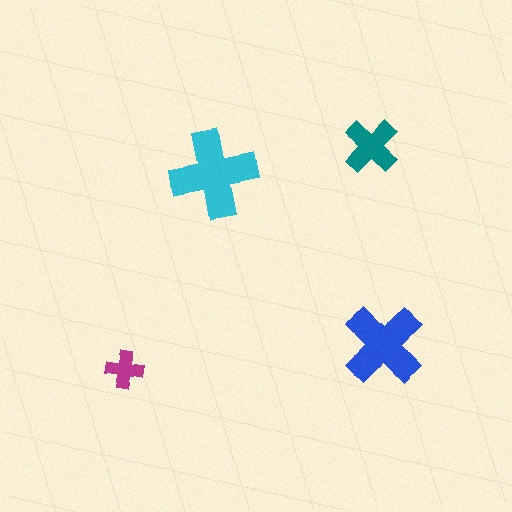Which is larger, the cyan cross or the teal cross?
The cyan one.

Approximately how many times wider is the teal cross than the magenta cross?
About 1.5 times wider.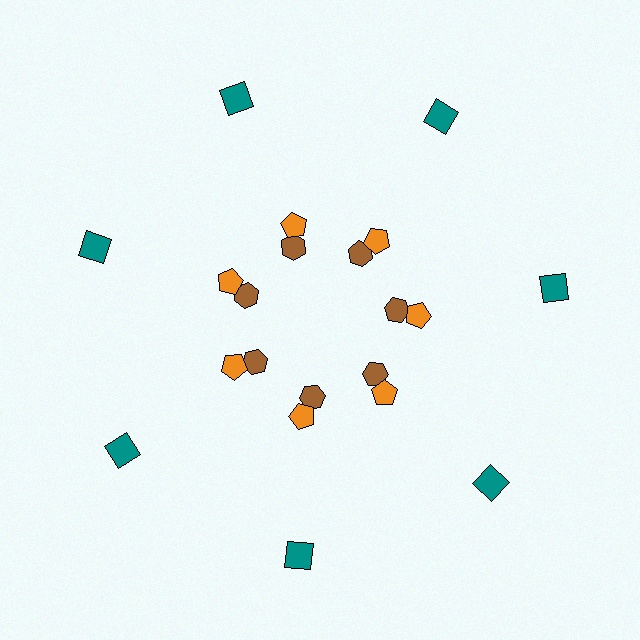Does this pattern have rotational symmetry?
Yes, this pattern has 7-fold rotational symmetry. It looks the same after rotating 51 degrees around the center.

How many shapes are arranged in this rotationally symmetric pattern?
There are 21 shapes, arranged in 7 groups of 3.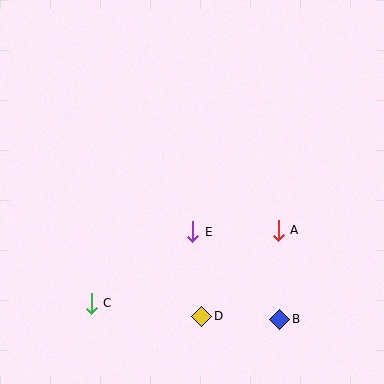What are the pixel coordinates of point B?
Point B is at (280, 319).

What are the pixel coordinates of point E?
Point E is at (193, 232).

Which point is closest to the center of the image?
Point E at (193, 232) is closest to the center.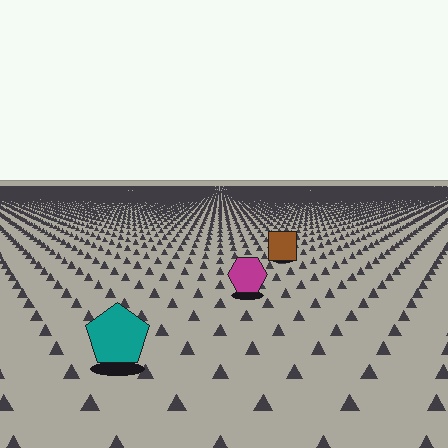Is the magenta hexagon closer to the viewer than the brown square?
Yes. The magenta hexagon is closer — you can tell from the texture gradient: the ground texture is coarser near it.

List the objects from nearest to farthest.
From nearest to farthest: the teal pentagon, the magenta hexagon, the brown square.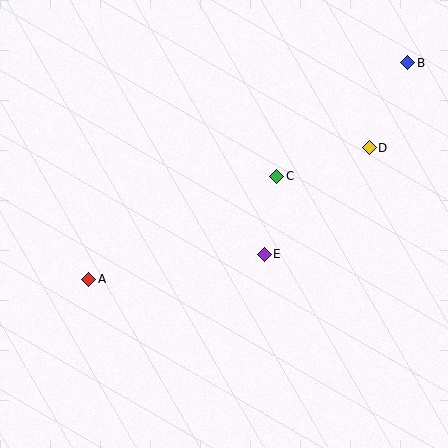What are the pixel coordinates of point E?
Point E is at (264, 254).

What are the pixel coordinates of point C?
Point C is at (277, 176).